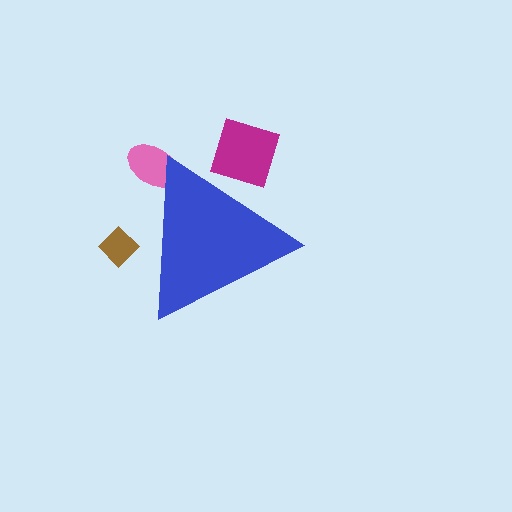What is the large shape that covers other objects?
A blue triangle.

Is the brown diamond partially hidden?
Yes, the brown diamond is partially hidden behind the blue triangle.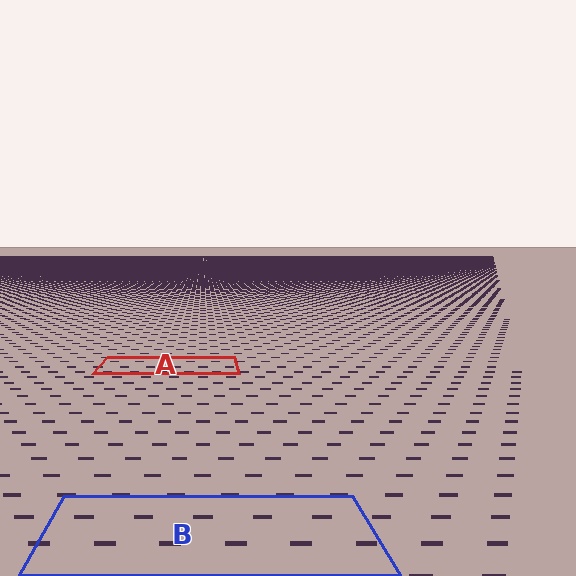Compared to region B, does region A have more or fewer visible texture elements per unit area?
Region A has more texture elements per unit area — they are packed more densely because it is farther away.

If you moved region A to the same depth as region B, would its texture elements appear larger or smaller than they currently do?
They would appear larger. At a closer depth, the same texture elements are projected at a bigger on-screen size.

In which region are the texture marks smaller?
The texture marks are smaller in region A, because it is farther away.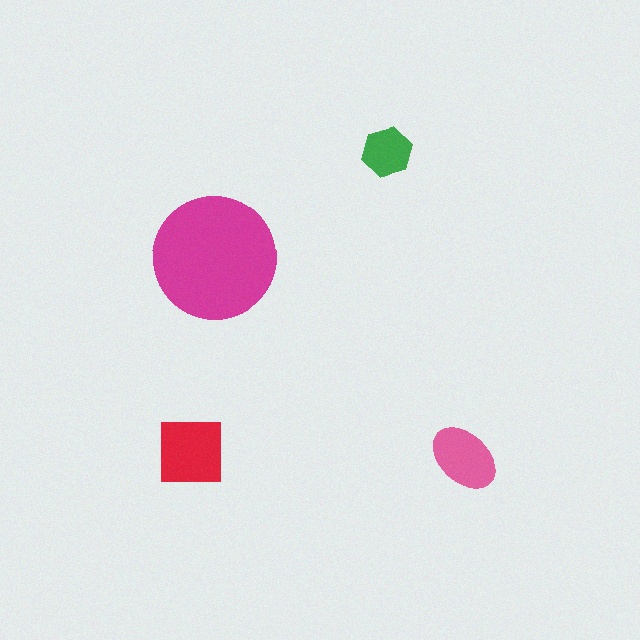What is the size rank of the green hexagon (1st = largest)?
4th.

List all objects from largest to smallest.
The magenta circle, the red square, the pink ellipse, the green hexagon.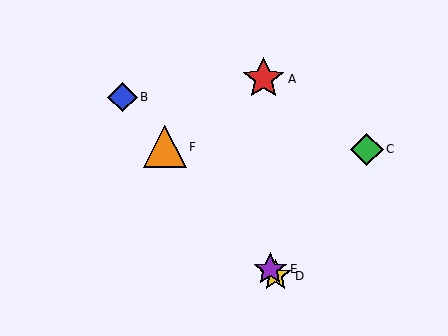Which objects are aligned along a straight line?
Objects B, D, E, F are aligned along a straight line.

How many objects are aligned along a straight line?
4 objects (B, D, E, F) are aligned along a straight line.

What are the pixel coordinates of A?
Object A is at (263, 79).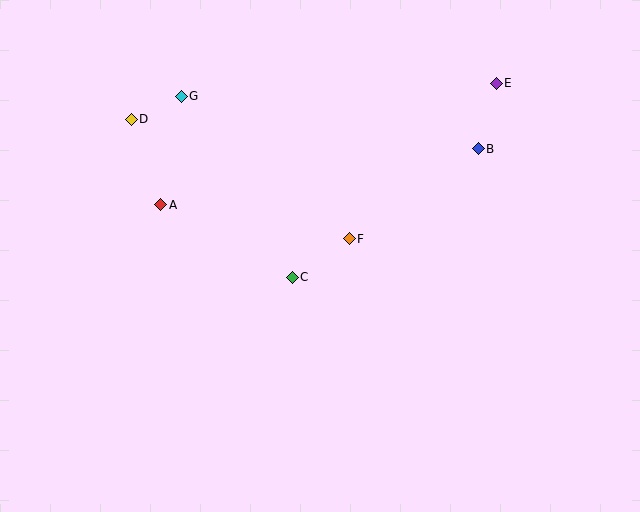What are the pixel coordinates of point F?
Point F is at (349, 239).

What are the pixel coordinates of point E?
Point E is at (496, 83).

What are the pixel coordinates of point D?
Point D is at (131, 119).